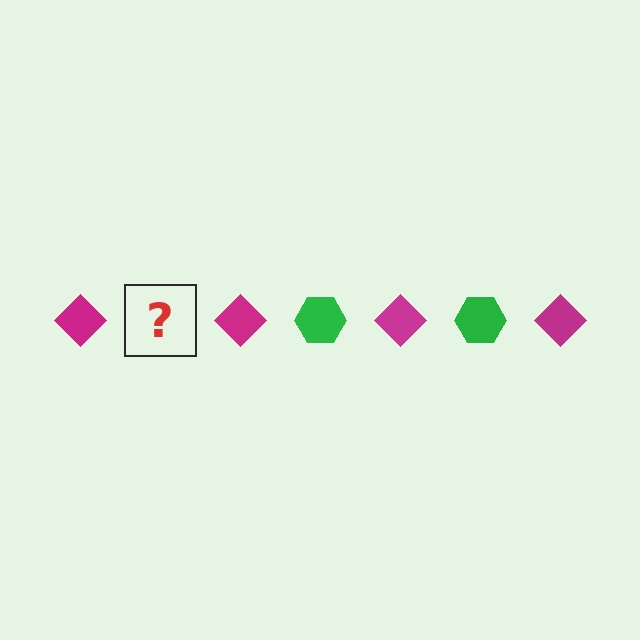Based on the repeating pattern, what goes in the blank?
The blank should be a green hexagon.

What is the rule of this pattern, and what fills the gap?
The rule is that the pattern alternates between magenta diamond and green hexagon. The gap should be filled with a green hexagon.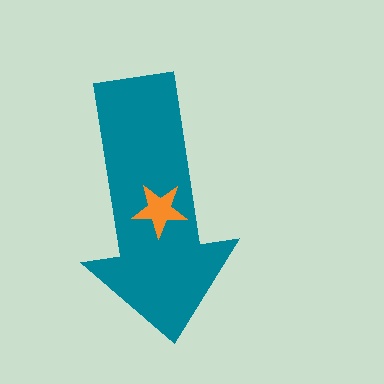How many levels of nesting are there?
2.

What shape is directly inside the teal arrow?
The orange star.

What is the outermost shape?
The teal arrow.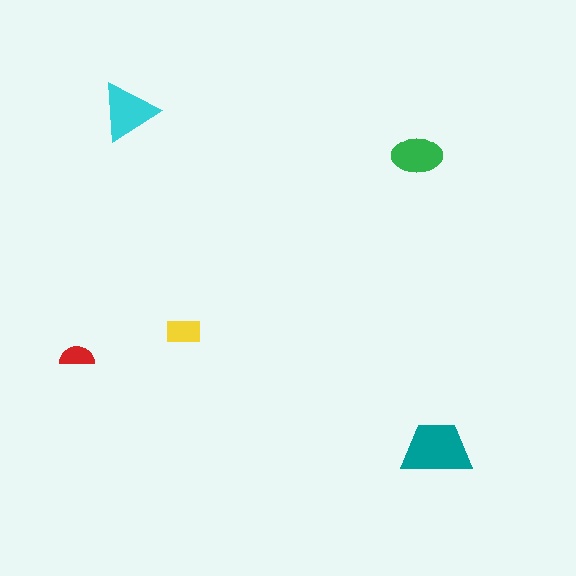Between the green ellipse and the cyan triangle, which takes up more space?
The cyan triangle.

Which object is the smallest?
The red semicircle.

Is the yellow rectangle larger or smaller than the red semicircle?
Larger.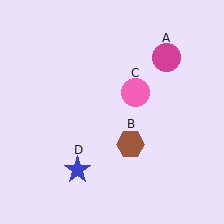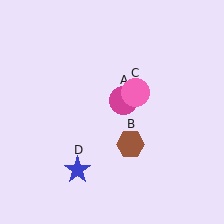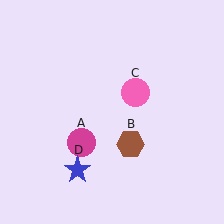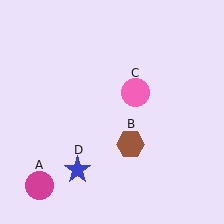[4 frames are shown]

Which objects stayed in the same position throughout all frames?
Brown hexagon (object B) and pink circle (object C) and blue star (object D) remained stationary.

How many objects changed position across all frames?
1 object changed position: magenta circle (object A).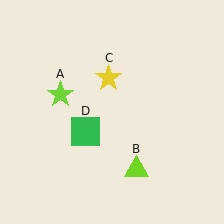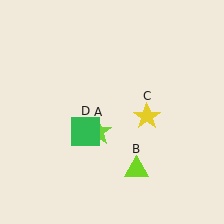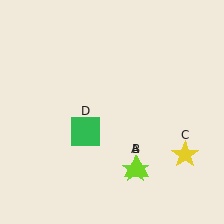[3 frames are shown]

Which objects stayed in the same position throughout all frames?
Lime triangle (object B) and green square (object D) remained stationary.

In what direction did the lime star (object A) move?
The lime star (object A) moved down and to the right.